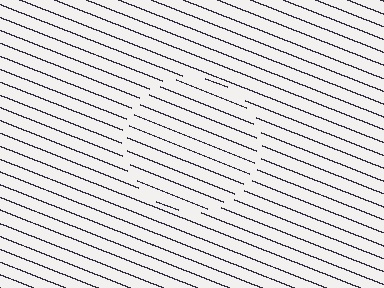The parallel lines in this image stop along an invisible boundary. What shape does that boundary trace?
An illusory circle. The interior of the shape contains the same grating, shifted by half a period — the contour is defined by the phase discontinuity where line-ends from the inner and outer gratings abut.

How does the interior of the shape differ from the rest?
The interior of the shape contains the same grating, shifted by half a period — the contour is defined by the phase discontinuity where line-ends from the inner and outer gratings abut.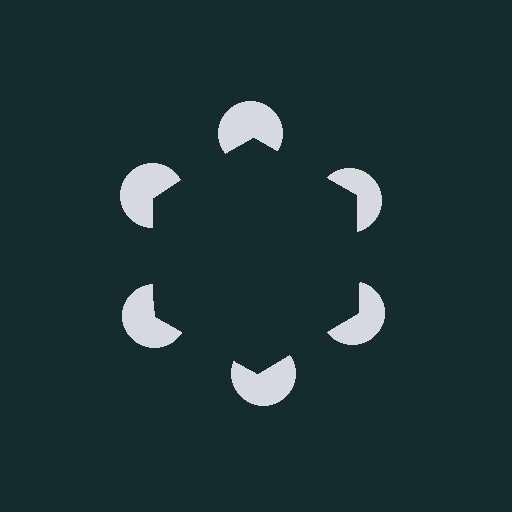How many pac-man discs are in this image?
There are 6 — one at each vertex of the illusory hexagon.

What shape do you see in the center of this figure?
An illusory hexagon — its edges are inferred from the aligned wedge cuts in the pac-man discs, not physically drawn.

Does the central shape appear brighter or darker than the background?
It typically appears slightly darker than the background, even though no actual brightness change is drawn.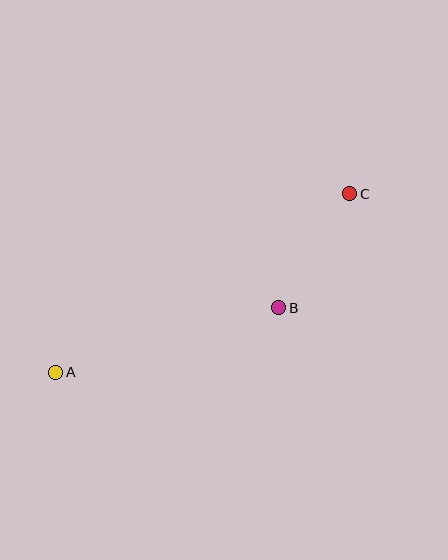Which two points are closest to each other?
Points B and C are closest to each other.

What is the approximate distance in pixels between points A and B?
The distance between A and B is approximately 232 pixels.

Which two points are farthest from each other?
Points A and C are farthest from each other.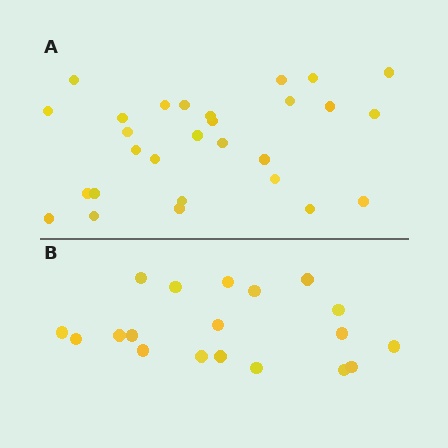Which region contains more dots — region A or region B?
Region A (the top region) has more dots.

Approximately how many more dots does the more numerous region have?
Region A has roughly 8 or so more dots than region B.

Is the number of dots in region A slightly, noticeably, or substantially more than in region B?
Region A has substantially more. The ratio is roughly 1.5 to 1.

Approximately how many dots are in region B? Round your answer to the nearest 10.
About 20 dots. (The exact count is 19, which rounds to 20.)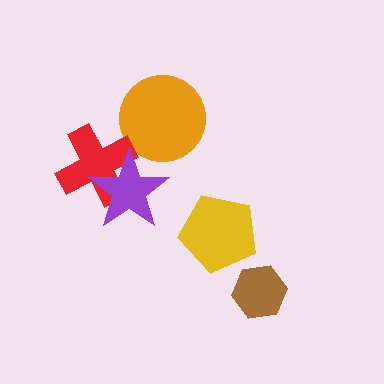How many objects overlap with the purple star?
1 object overlaps with the purple star.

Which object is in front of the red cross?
The purple star is in front of the red cross.